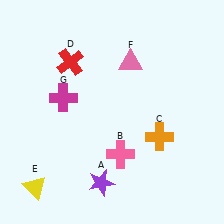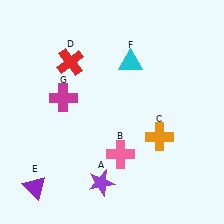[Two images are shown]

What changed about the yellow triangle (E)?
In Image 1, E is yellow. In Image 2, it changed to purple.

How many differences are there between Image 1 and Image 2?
There are 2 differences between the two images.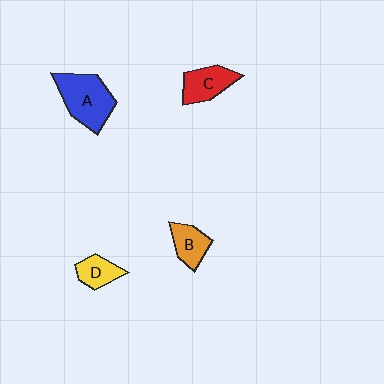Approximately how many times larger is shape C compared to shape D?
Approximately 1.4 times.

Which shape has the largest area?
Shape A (blue).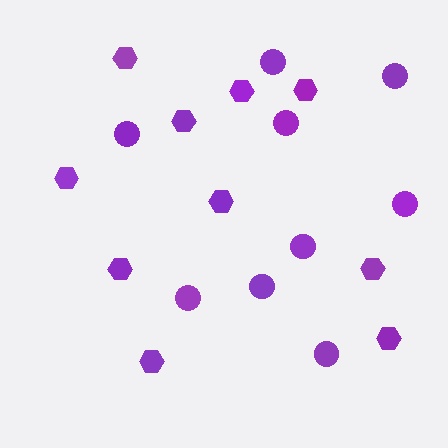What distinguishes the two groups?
There are 2 groups: one group of hexagons (10) and one group of circles (9).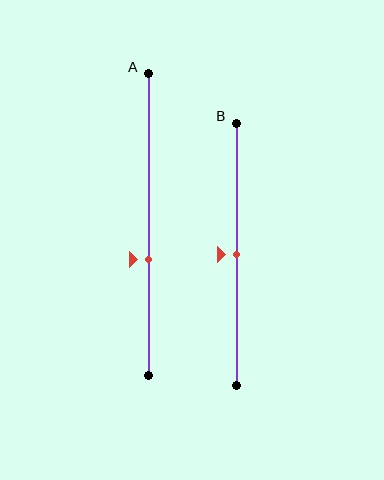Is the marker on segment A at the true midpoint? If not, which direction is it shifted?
No, the marker on segment A is shifted downward by about 12% of the segment length.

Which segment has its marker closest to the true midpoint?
Segment B has its marker closest to the true midpoint.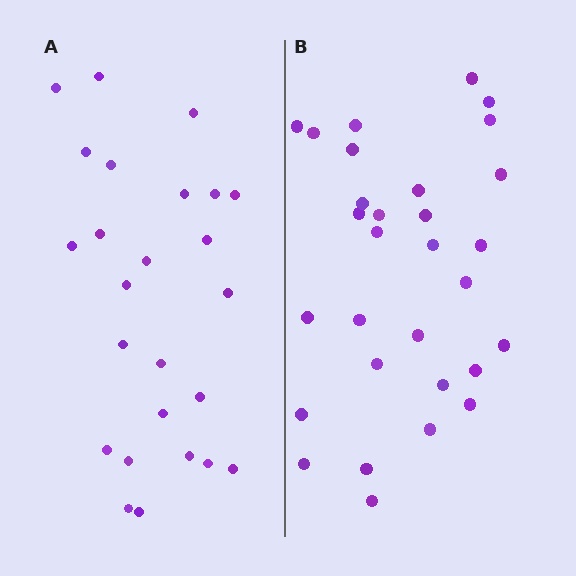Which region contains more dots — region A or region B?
Region B (the right region) has more dots.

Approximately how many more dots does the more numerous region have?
Region B has about 5 more dots than region A.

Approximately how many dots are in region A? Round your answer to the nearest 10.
About 20 dots. (The exact count is 25, which rounds to 20.)